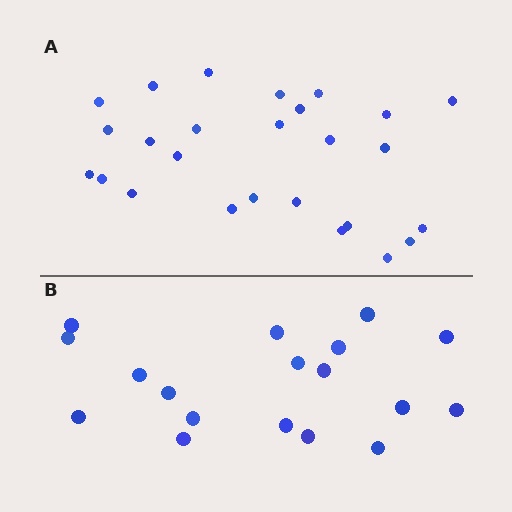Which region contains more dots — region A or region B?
Region A (the top region) has more dots.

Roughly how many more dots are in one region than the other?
Region A has roughly 8 or so more dots than region B.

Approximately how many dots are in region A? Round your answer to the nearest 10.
About 30 dots. (The exact count is 26, which rounds to 30.)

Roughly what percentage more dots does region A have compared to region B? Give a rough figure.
About 45% more.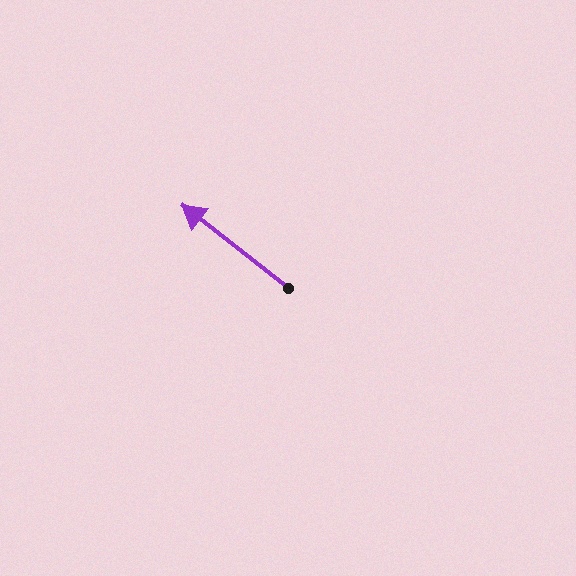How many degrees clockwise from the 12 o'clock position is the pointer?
Approximately 308 degrees.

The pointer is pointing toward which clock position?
Roughly 10 o'clock.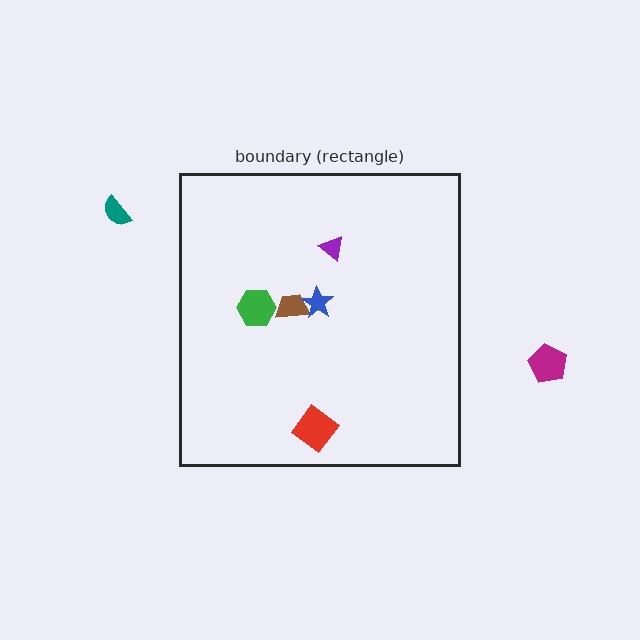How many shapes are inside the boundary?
5 inside, 2 outside.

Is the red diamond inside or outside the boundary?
Inside.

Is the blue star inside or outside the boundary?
Inside.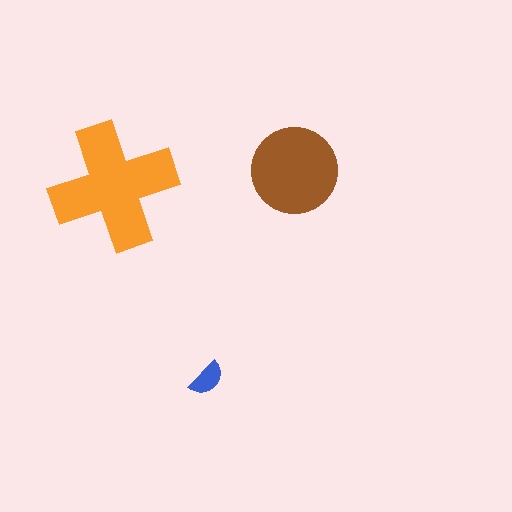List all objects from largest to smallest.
The orange cross, the brown circle, the blue semicircle.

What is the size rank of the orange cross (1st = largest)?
1st.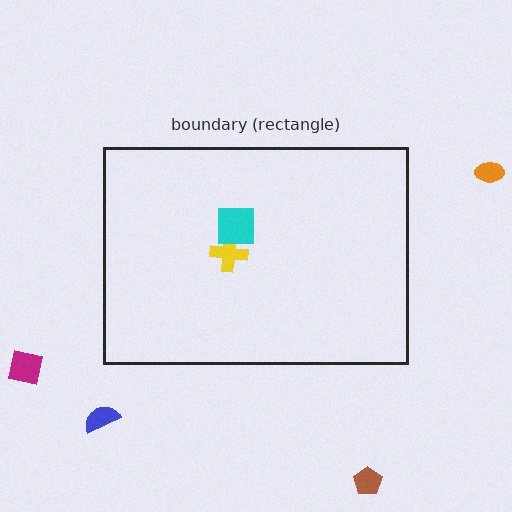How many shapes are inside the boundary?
2 inside, 4 outside.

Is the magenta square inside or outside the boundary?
Outside.